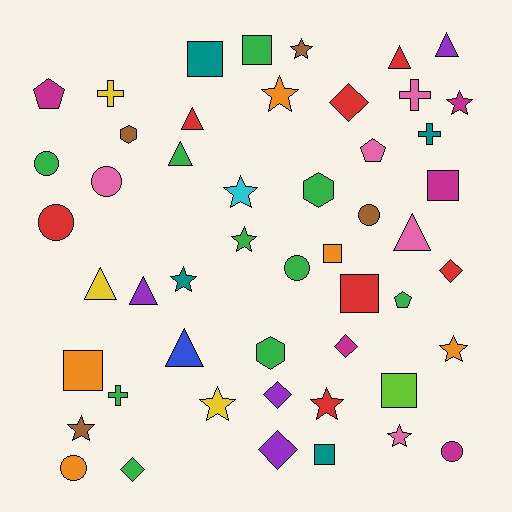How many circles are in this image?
There are 7 circles.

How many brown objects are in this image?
There are 4 brown objects.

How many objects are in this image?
There are 50 objects.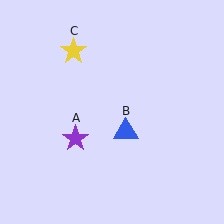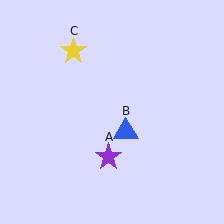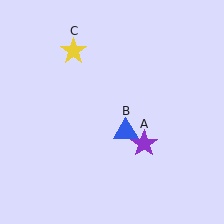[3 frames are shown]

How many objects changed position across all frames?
1 object changed position: purple star (object A).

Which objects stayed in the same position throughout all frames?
Blue triangle (object B) and yellow star (object C) remained stationary.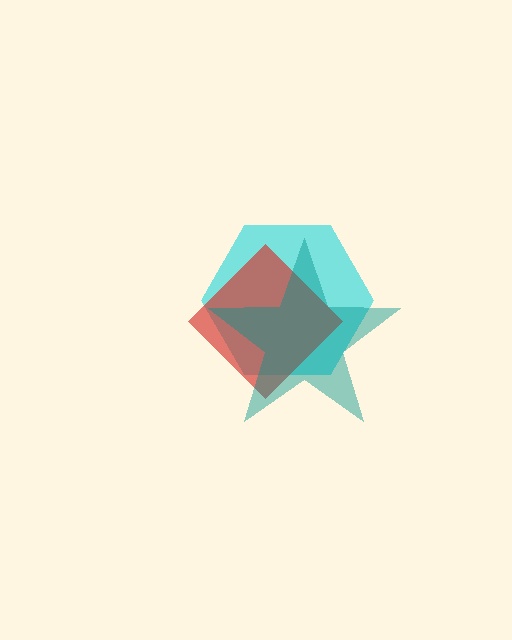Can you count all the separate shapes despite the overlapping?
Yes, there are 3 separate shapes.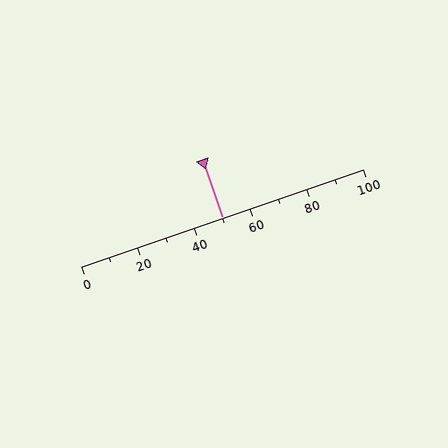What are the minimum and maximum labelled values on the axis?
The axis runs from 0 to 100.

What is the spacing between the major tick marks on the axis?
The major ticks are spaced 20 apart.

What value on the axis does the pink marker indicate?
The marker indicates approximately 50.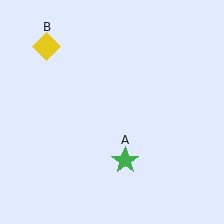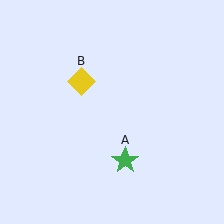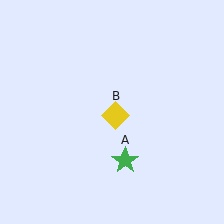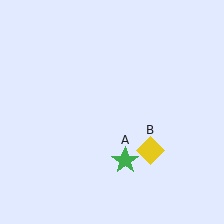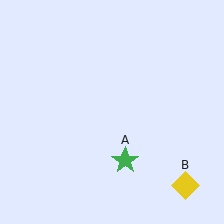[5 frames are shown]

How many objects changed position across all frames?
1 object changed position: yellow diamond (object B).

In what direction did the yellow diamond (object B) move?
The yellow diamond (object B) moved down and to the right.